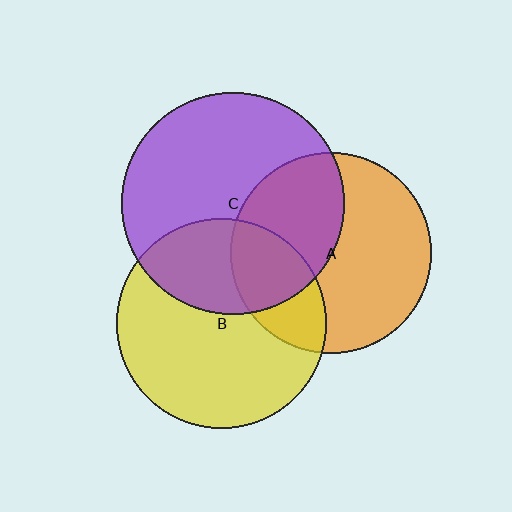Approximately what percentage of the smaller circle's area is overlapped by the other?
Approximately 25%.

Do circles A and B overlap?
Yes.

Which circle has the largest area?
Circle C (purple).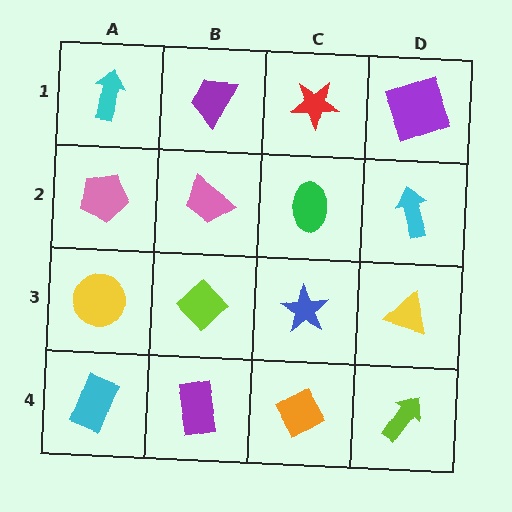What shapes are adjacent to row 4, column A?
A yellow circle (row 3, column A), a purple rectangle (row 4, column B).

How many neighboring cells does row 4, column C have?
3.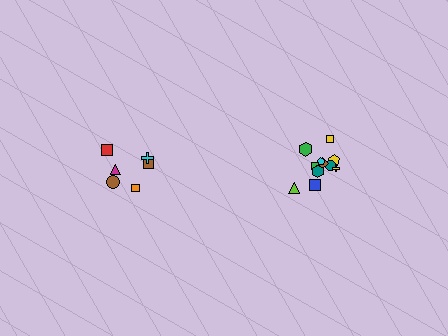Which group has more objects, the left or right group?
The right group.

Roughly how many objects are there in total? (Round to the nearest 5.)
Roughly 20 objects in total.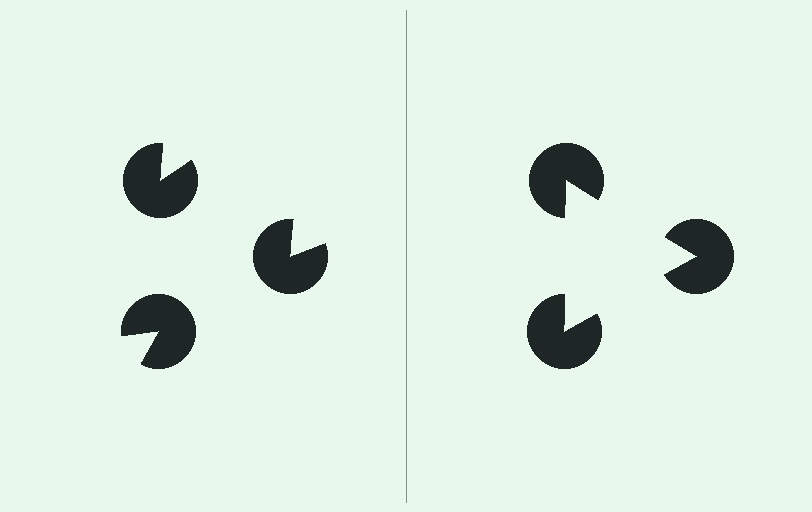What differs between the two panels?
The pac-man discs are positioned identically on both sides; only the wedge orientations differ. On the right they align to a triangle; on the left they are misaligned.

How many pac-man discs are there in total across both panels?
6 — 3 on each side.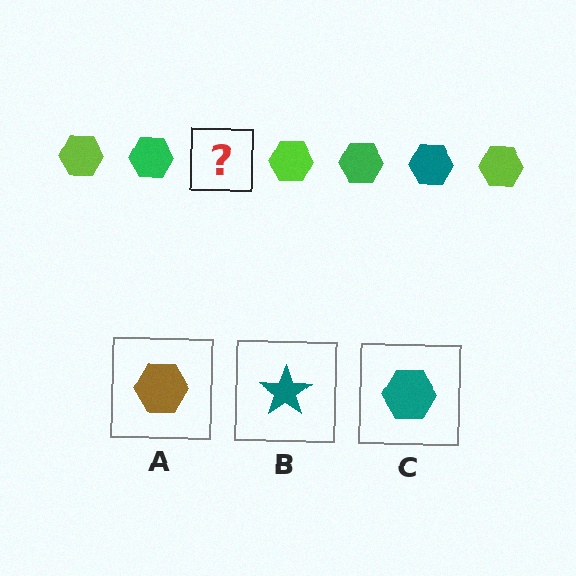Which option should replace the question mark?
Option C.